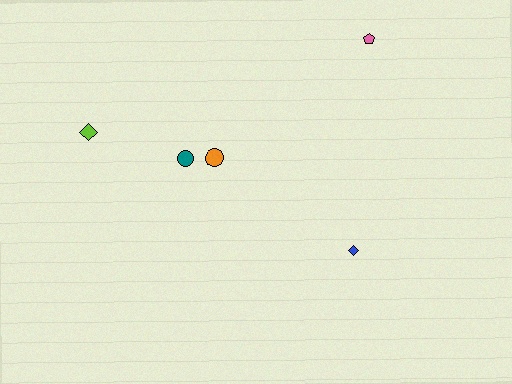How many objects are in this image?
There are 5 objects.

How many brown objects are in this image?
There are no brown objects.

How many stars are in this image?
There are no stars.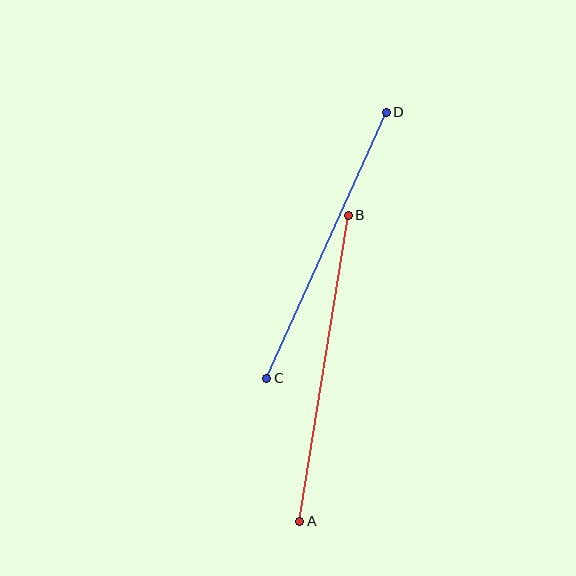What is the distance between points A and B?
The distance is approximately 310 pixels.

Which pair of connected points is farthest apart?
Points A and B are farthest apart.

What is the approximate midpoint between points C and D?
The midpoint is at approximately (326, 245) pixels.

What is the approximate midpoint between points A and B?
The midpoint is at approximately (324, 368) pixels.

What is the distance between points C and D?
The distance is approximately 292 pixels.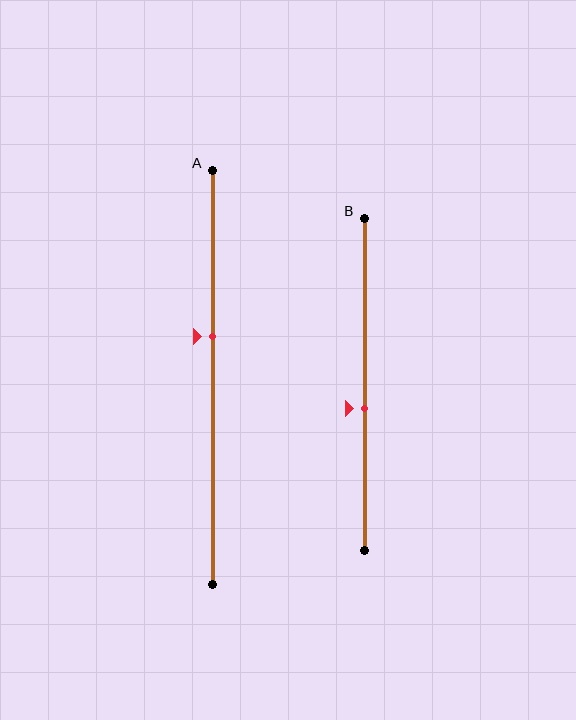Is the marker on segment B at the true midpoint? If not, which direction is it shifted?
No, the marker on segment B is shifted downward by about 7% of the segment length.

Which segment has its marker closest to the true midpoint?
Segment B has its marker closest to the true midpoint.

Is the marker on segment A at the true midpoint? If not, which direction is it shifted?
No, the marker on segment A is shifted upward by about 10% of the segment length.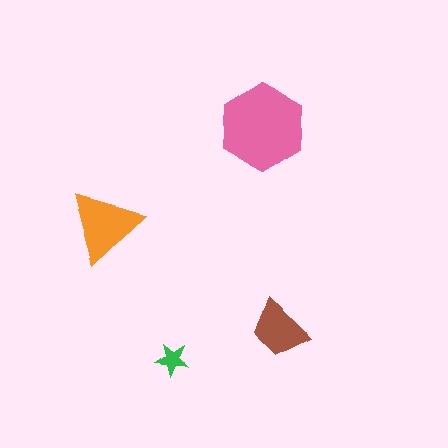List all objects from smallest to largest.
The green star, the brown trapezoid, the orange triangle, the pink hexagon.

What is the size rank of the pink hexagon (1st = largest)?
1st.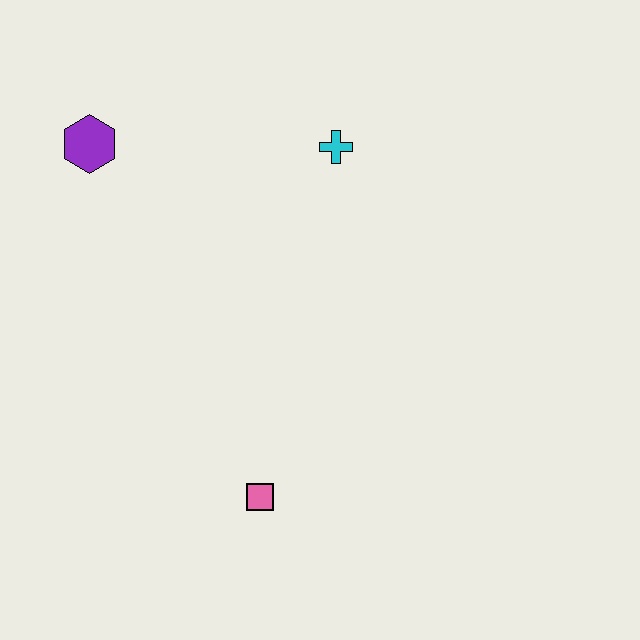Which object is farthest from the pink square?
The purple hexagon is farthest from the pink square.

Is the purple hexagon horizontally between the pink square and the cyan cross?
No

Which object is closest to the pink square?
The cyan cross is closest to the pink square.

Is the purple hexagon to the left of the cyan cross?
Yes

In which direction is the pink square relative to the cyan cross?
The pink square is below the cyan cross.